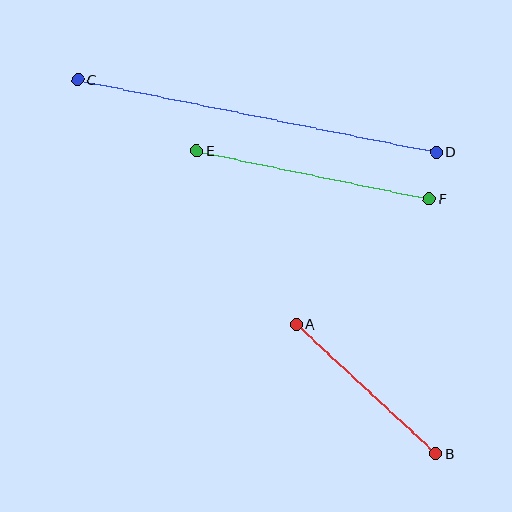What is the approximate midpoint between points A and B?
The midpoint is at approximately (366, 389) pixels.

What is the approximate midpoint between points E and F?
The midpoint is at approximately (313, 175) pixels.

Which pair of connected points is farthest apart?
Points C and D are farthest apart.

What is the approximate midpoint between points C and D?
The midpoint is at approximately (257, 116) pixels.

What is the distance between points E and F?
The distance is approximately 238 pixels.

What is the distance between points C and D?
The distance is approximately 366 pixels.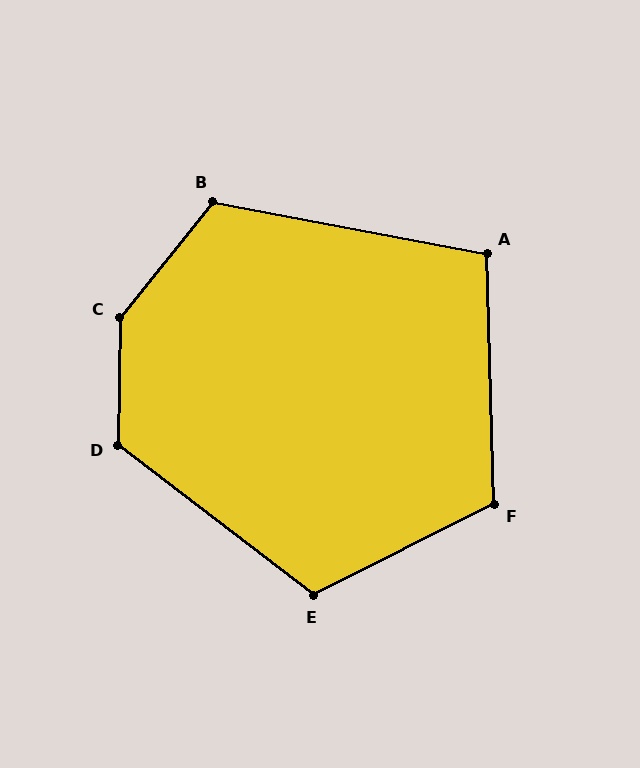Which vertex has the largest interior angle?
C, at approximately 142 degrees.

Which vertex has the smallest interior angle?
A, at approximately 102 degrees.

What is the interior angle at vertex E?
Approximately 116 degrees (obtuse).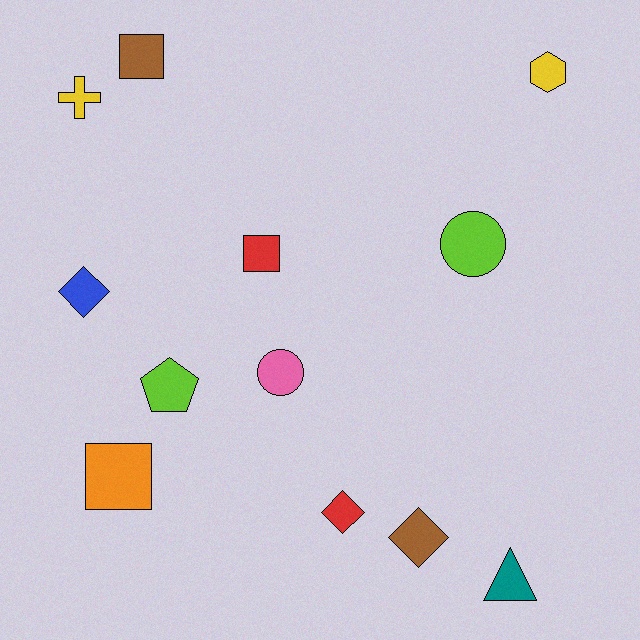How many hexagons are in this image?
There is 1 hexagon.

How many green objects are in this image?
There are no green objects.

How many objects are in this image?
There are 12 objects.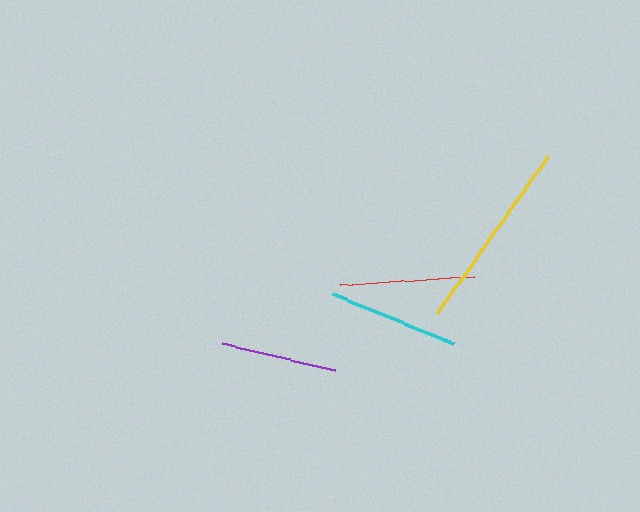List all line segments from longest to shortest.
From longest to shortest: yellow, red, cyan, purple.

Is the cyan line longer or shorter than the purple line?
The cyan line is longer than the purple line.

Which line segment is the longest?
The yellow line is the longest at approximately 193 pixels.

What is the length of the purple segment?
The purple segment is approximately 115 pixels long.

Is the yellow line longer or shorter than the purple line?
The yellow line is longer than the purple line.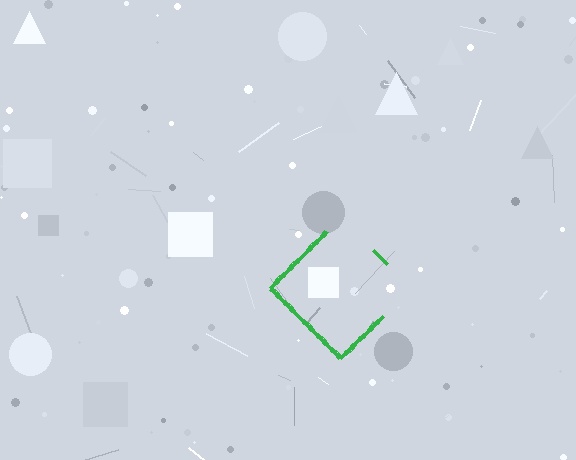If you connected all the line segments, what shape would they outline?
They would outline a diamond.